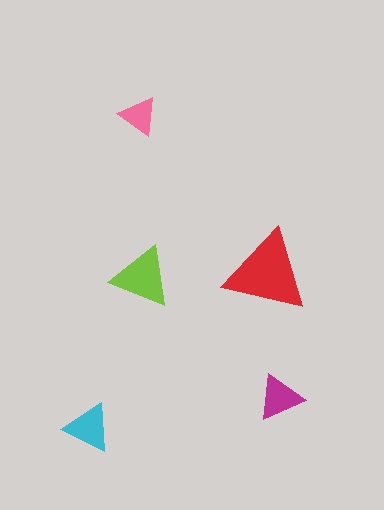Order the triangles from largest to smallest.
the red one, the lime one, the cyan one, the magenta one, the pink one.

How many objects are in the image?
There are 5 objects in the image.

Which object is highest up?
The pink triangle is topmost.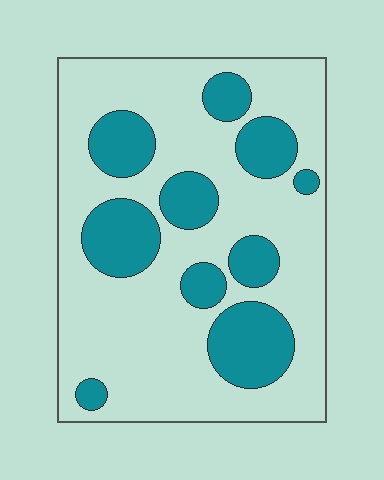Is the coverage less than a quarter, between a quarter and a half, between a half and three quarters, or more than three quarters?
Between a quarter and a half.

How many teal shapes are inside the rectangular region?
10.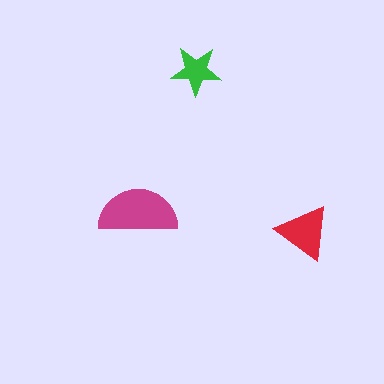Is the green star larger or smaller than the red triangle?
Smaller.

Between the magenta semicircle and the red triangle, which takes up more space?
The magenta semicircle.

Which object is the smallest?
The green star.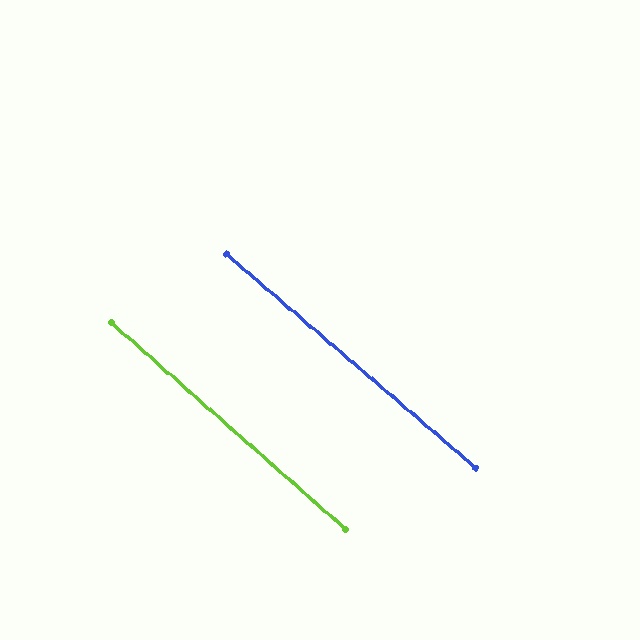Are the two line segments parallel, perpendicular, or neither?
Parallel — their directions differ by only 0.8°.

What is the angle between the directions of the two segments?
Approximately 1 degree.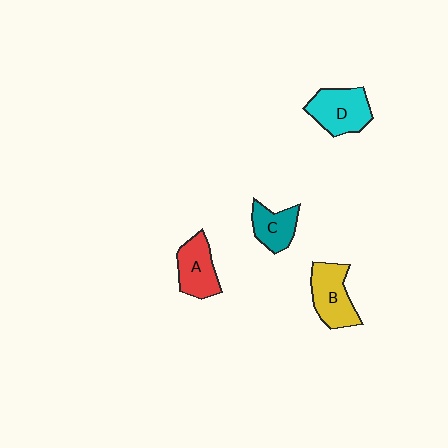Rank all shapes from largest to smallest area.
From largest to smallest: D (cyan), B (yellow), A (red), C (teal).